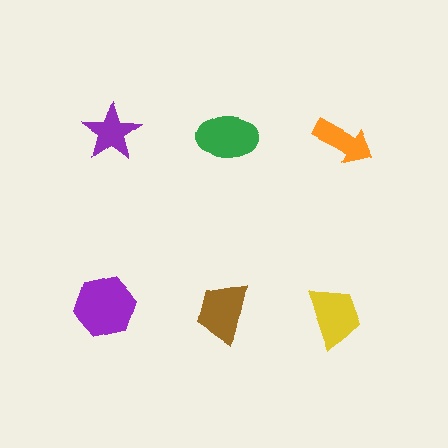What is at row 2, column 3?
A yellow trapezoid.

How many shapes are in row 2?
3 shapes.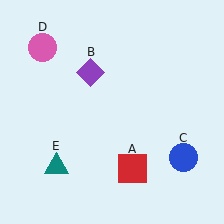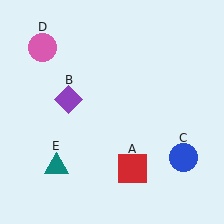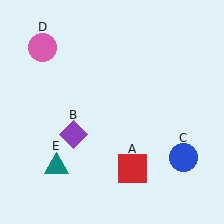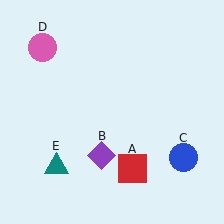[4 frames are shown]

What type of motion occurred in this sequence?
The purple diamond (object B) rotated counterclockwise around the center of the scene.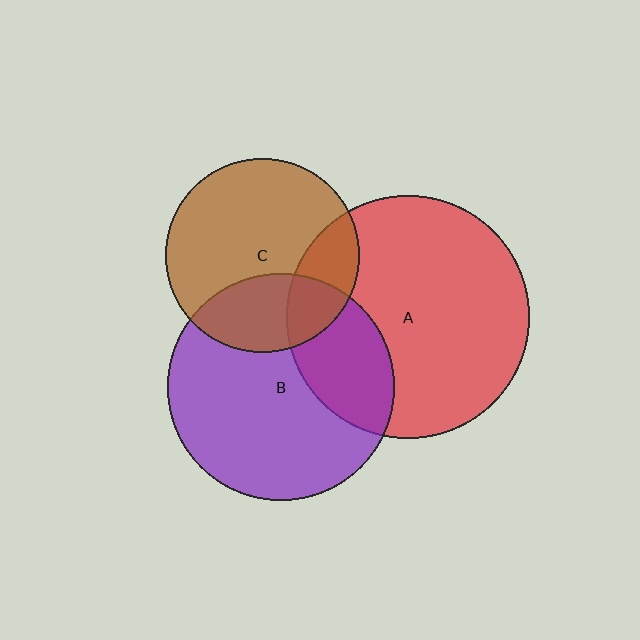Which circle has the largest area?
Circle A (red).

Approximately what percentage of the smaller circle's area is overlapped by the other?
Approximately 20%.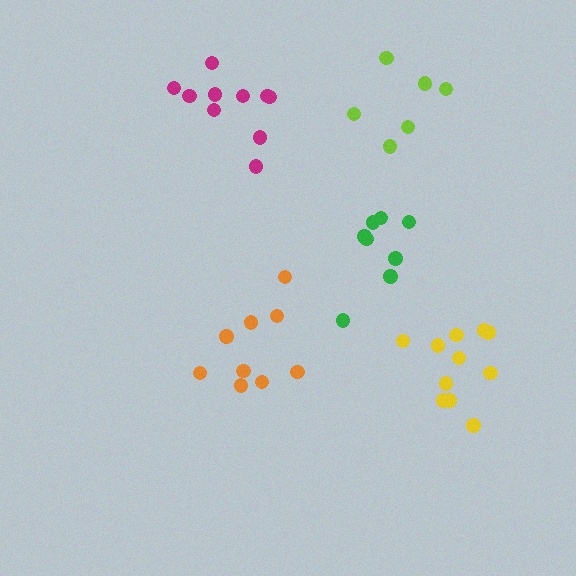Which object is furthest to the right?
The yellow cluster is rightmost.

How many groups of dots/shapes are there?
There are 5 groups.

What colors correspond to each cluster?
The clusters are colored: magenta, orange, lime, yellow, green.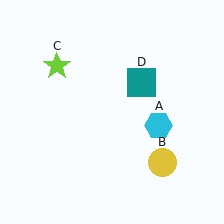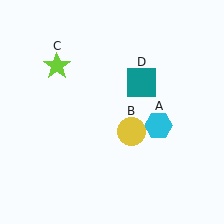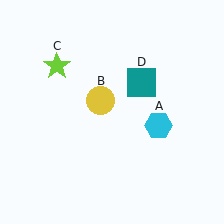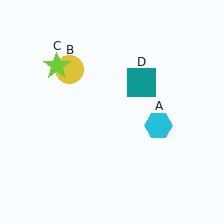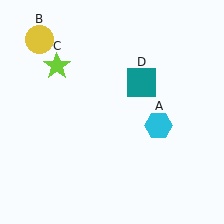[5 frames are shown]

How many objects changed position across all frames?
1 object changed position: yellow circle (object B).